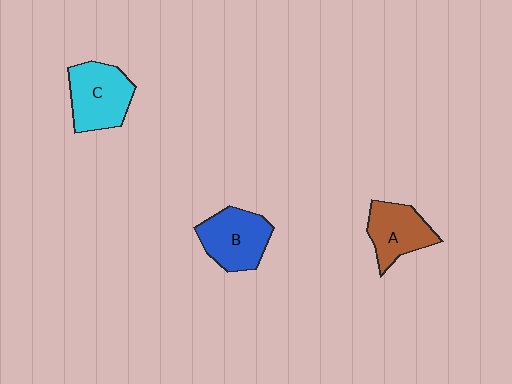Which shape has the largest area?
Shape C (cyan).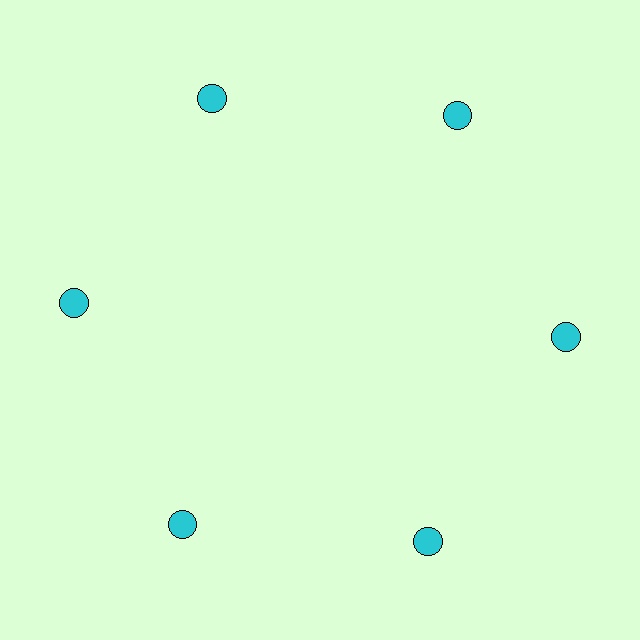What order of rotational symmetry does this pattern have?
This pattern has 6-fold rotational symmetry.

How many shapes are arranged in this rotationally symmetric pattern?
There are 6 shapes, arranged in 6 groups of 1.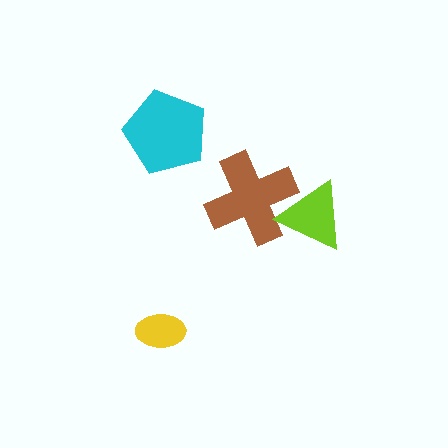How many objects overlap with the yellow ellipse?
0 objects overlap with the yellow ellipse.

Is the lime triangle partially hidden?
No, no other shape covers it.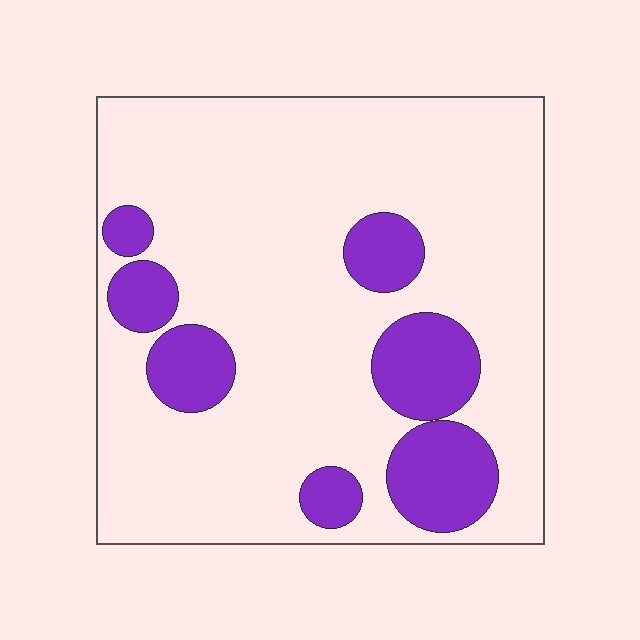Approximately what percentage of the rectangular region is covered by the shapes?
Approximately 20%.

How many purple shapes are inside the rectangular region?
7.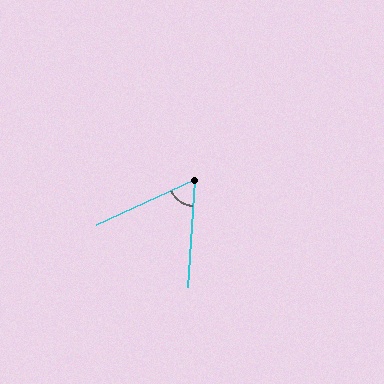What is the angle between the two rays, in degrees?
Approximately 61 degrees.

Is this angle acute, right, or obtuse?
It is acute.